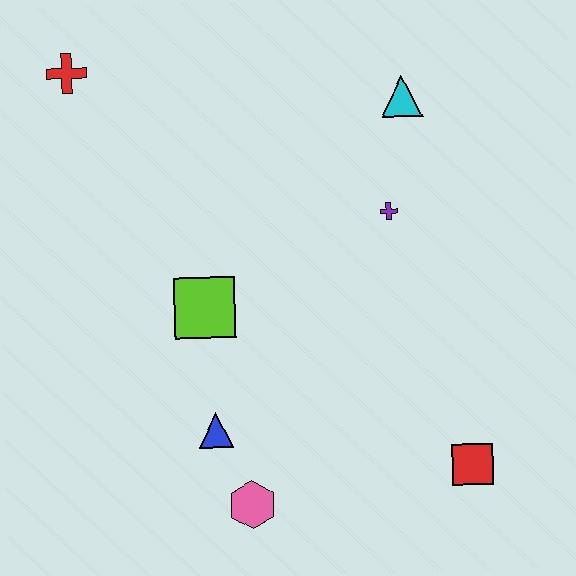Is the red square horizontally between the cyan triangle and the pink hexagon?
No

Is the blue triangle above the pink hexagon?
Yes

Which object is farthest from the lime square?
The red square is farthest from the lime square.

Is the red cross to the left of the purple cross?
Yes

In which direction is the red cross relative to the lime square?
The red cross is above the lime square.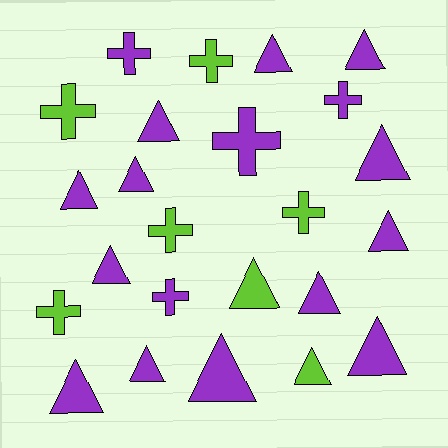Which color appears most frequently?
Purple, with 17 objects.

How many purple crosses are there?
There are 4 purple crosses.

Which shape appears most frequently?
Triangle, with 15 objects.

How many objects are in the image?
There are 24 objects.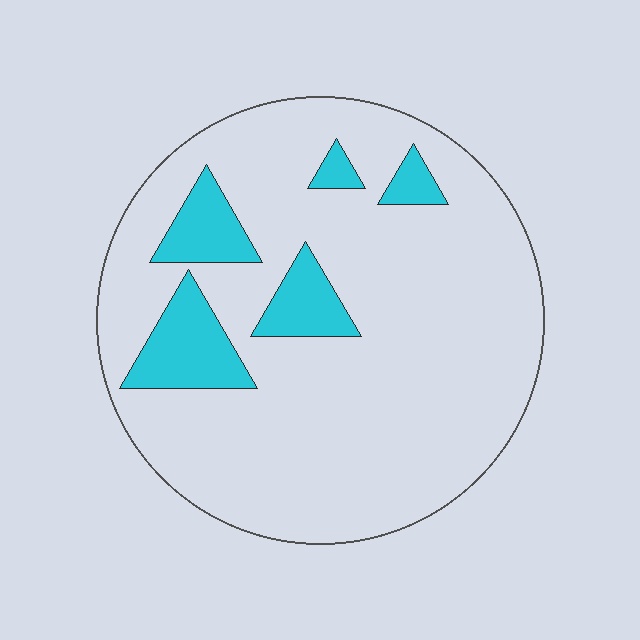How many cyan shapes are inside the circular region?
5.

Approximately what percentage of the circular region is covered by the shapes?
Approximately 15%.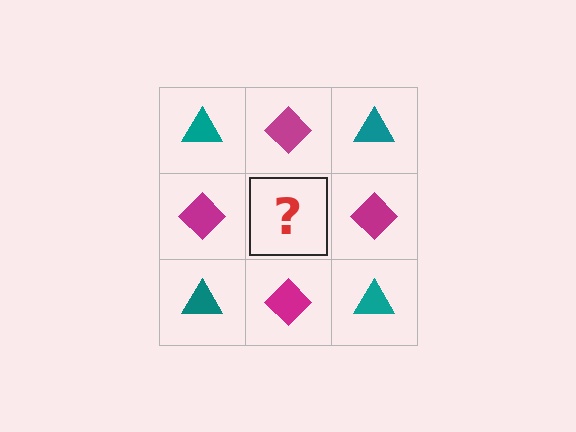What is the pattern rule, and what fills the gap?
The rule is that it alternates teal triangle and magenta diamond in a checkerboard pattern. The gap should be filled with a teal triangle.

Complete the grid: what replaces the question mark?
The question mark should be replaced with a teal triangle.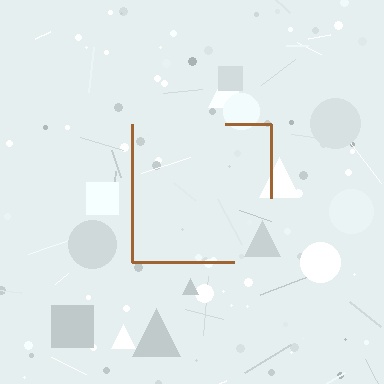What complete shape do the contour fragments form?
The contour fragments form a square.